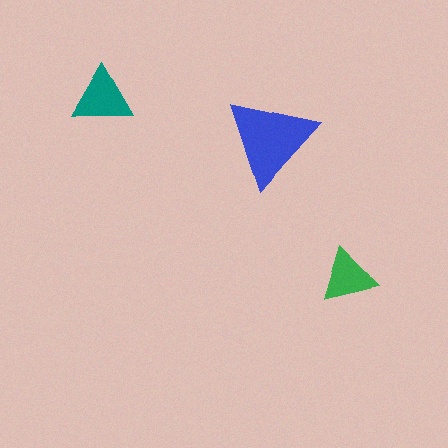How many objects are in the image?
There are 3 objects in the image.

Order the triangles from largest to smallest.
the blue one, the teal one, the green one.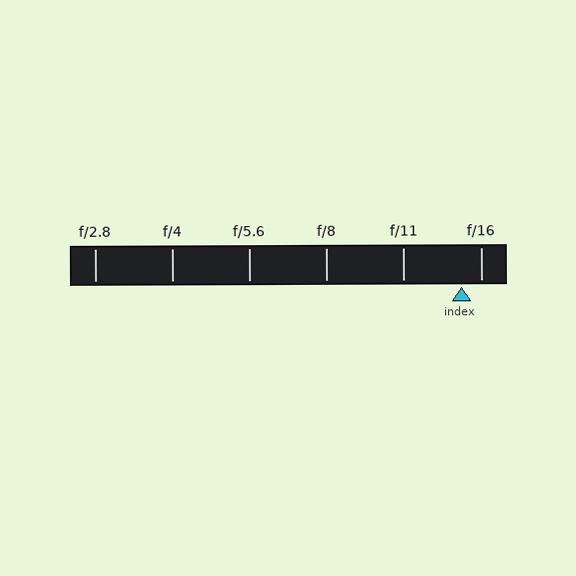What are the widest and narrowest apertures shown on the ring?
The widest aperture shown is f/2.8 and the narrowest is f/16.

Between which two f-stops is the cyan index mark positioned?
The index mark is between f/11 and f/16.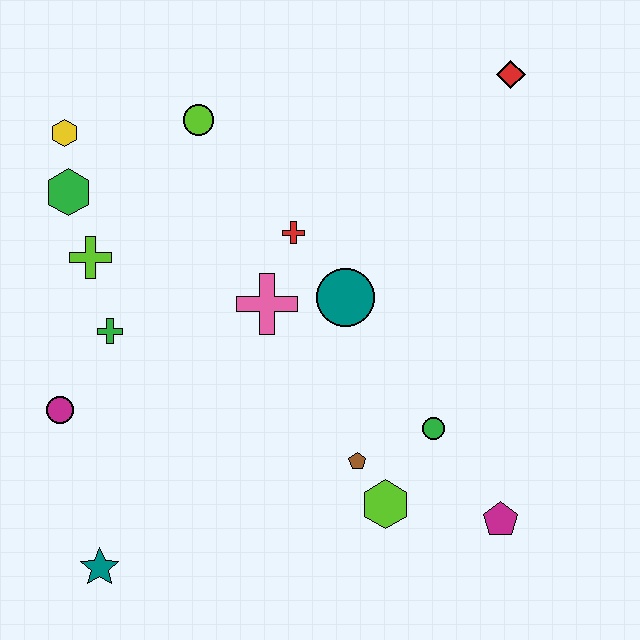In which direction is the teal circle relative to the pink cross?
The teal circle is to the right of the pink cross.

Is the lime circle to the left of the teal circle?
Yes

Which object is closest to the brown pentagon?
The lime hexagon is closest to the brown pentagon.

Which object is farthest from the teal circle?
The teal star is farthest from the teal circle.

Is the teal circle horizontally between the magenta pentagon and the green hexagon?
Yes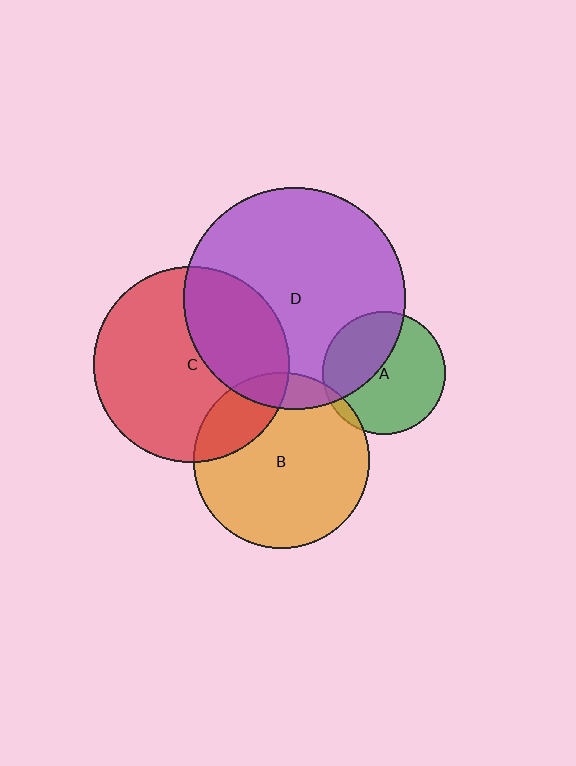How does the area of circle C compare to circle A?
Approximately 2.5 times.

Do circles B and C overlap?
Yes.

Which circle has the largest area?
Circle D (purple).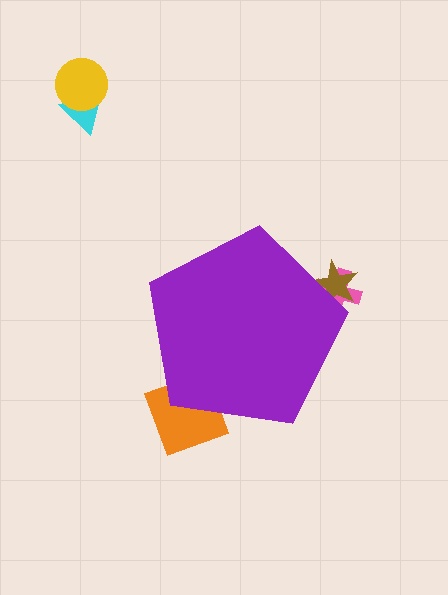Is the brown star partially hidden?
Yes, the brown star is partially hidden behind the purple pentagon.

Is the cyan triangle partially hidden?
No, the cyan triangle is fully visible.